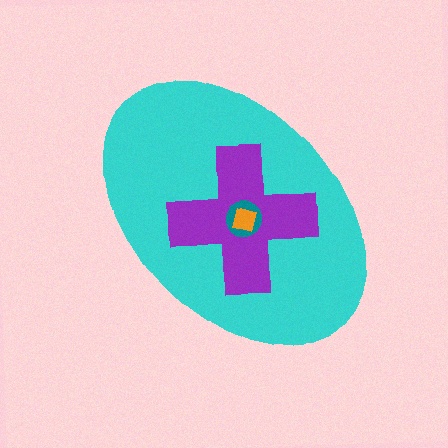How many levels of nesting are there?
4.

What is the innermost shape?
The orange square.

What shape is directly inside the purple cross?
The teal circle.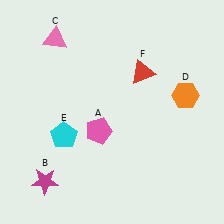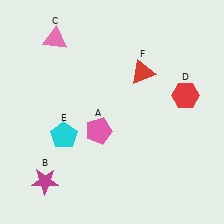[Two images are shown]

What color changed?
The hexagon (D) changed from orange in Image 1 to red in Image 2.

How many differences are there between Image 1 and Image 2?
There is 1 difference between the two images.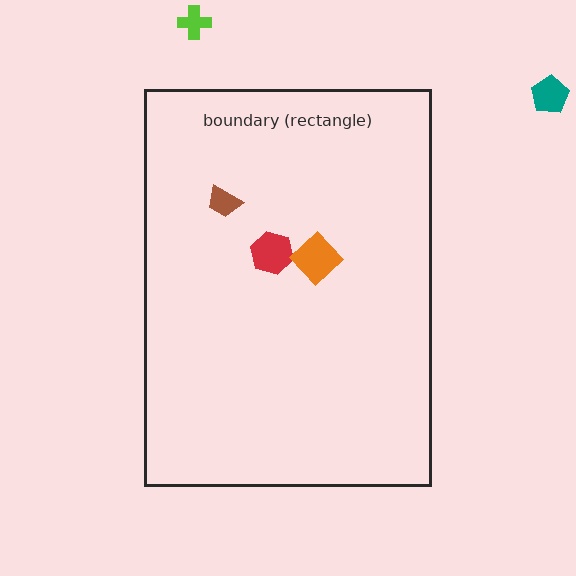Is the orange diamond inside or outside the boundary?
Inside.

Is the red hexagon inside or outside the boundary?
Inside.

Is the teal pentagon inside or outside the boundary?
Outside.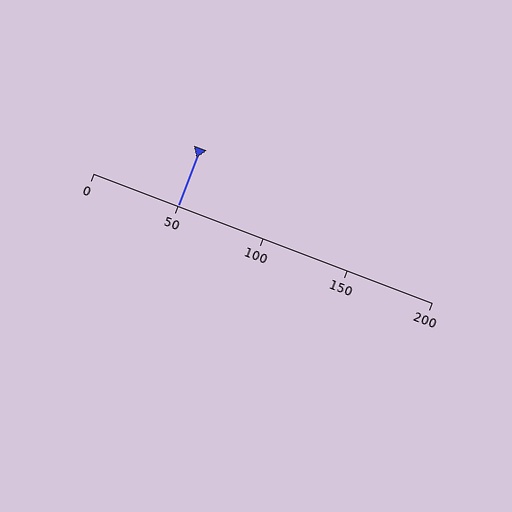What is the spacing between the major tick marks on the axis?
The major ticks are spaced 50 apart.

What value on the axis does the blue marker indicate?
The marker indicates approximately 50.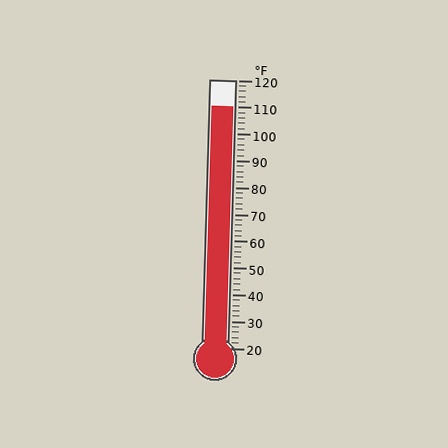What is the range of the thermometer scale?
The thermometer scale ranges from 20°F to 120°F.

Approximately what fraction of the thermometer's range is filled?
The thermometer is filled to approximately 90% of its range.